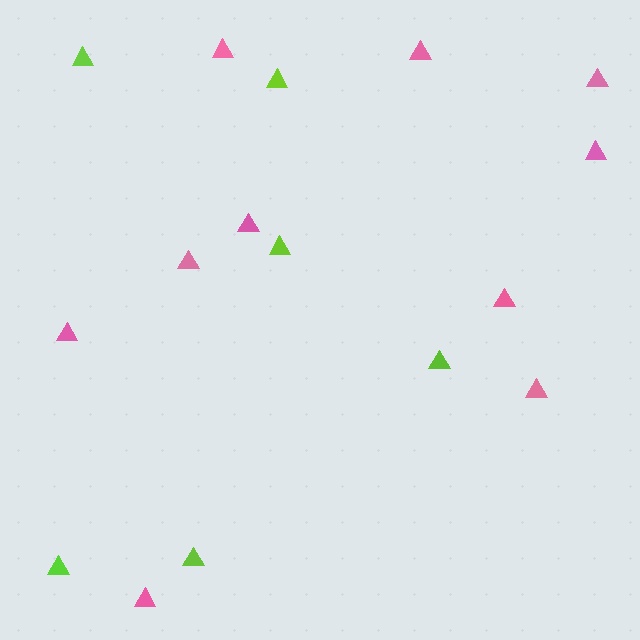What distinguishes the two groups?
There are 2 groups: one group of pink triangles (10) and one group of lime triangles (6).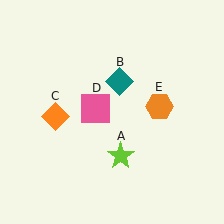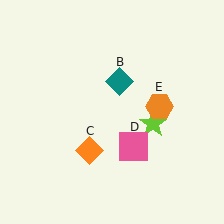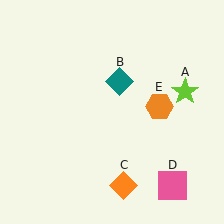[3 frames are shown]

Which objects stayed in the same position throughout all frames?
Teal diamond (object B) and orange hexagon (object E) remained stationary.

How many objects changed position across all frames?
3 objects changed position: lime star (object A), orange diamond (object C), pink square (object D).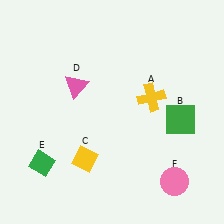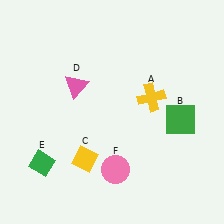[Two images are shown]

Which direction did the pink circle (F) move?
The pink circle (F) moved left.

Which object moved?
The pink circle (F) moved left.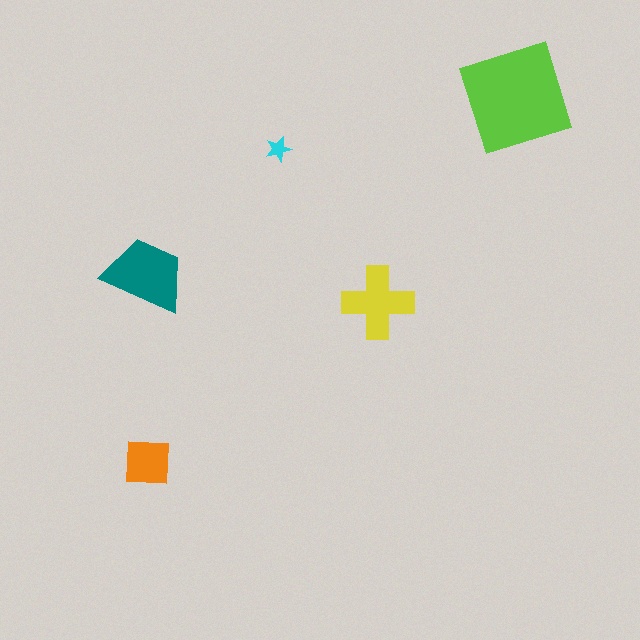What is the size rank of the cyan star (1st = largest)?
5th.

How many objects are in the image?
There are 5 objects in the image.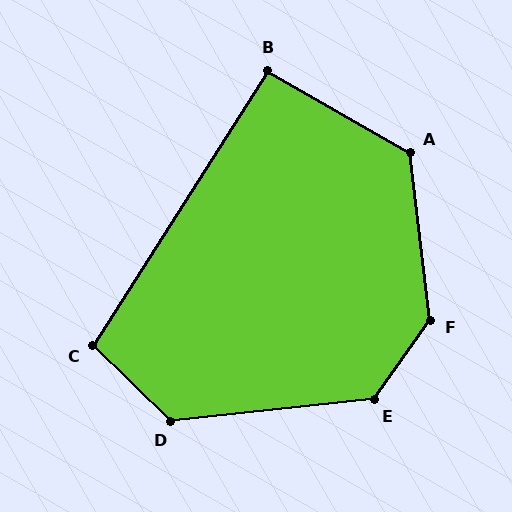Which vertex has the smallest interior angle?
B, at approximately 93 degrees.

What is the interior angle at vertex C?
Approximately 102 degrees (obtuse).